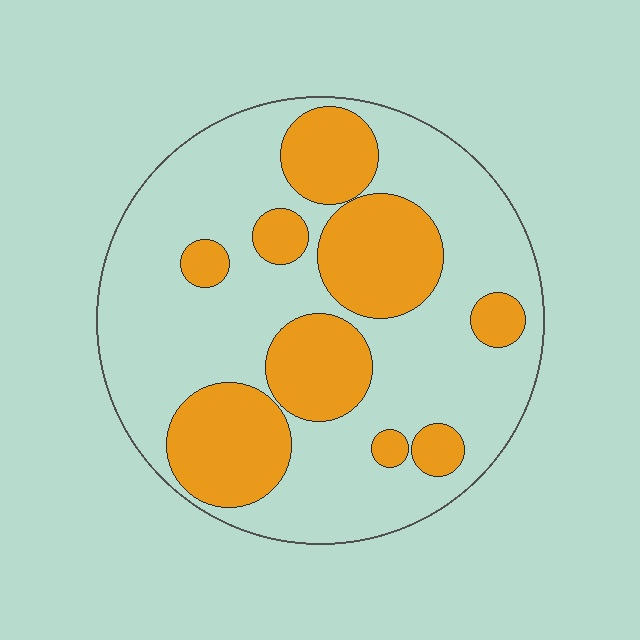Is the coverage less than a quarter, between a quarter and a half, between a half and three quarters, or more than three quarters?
Between a quarter and a half.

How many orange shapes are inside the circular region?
9.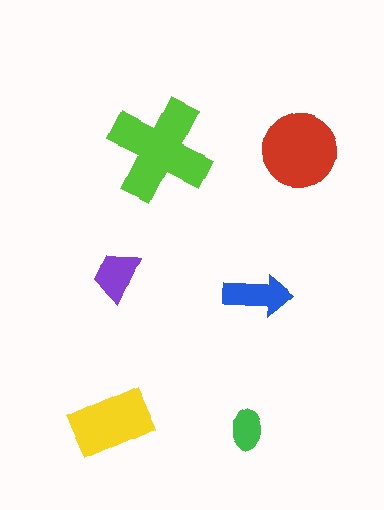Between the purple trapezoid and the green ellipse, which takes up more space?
The purple trapezoid.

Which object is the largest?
The lime cross.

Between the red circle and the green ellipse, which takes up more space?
The red circle.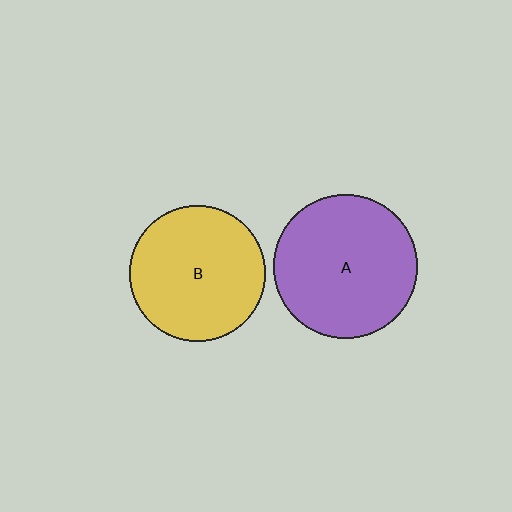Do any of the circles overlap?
No, none of the circles overlap.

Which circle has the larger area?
Circle A (purple).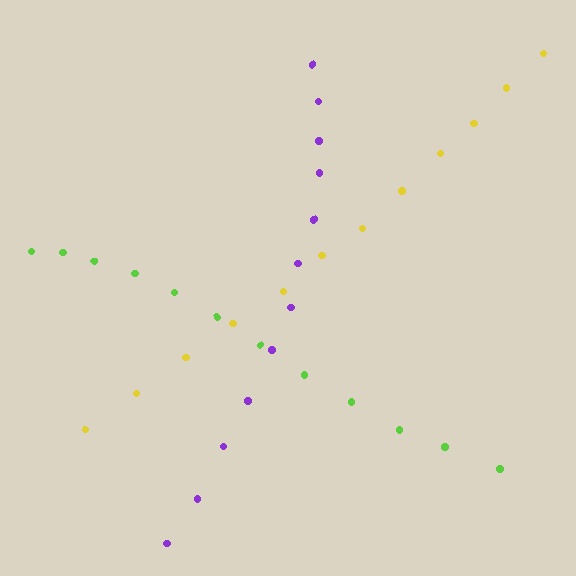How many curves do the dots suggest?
There are 3 distinct paths.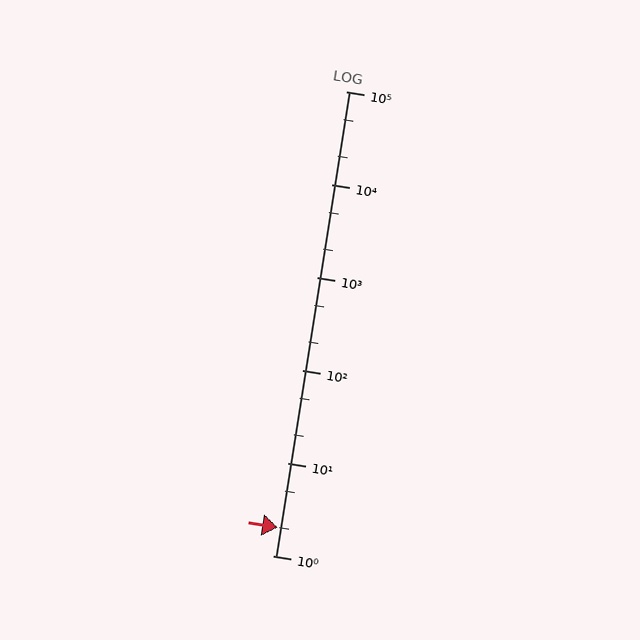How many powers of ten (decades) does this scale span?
The scale spans 5 decades, from 1 to 100000.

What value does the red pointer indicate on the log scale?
The pointer indicates approximately 2.